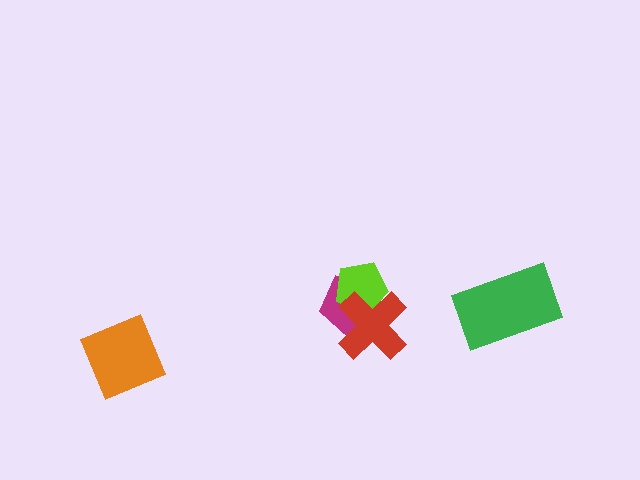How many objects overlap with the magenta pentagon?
2 objects overlap with the magenta pentagon.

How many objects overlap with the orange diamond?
0 objects overlap with the orange diamond.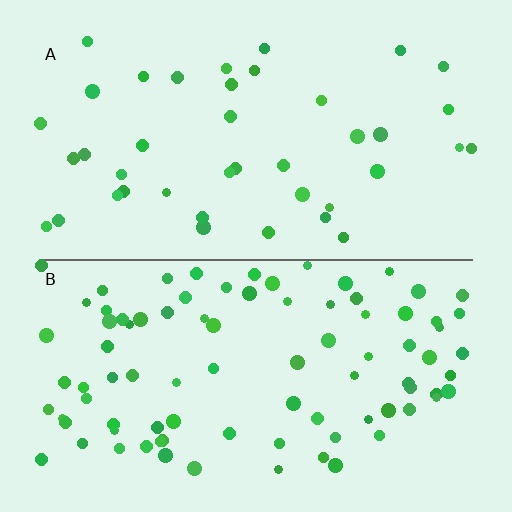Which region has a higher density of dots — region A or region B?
B (the bottom).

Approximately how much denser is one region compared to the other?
Approximately 2.2× — region B over region A.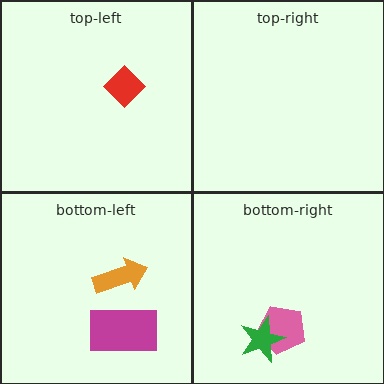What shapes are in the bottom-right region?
The pink pentagon, the green star.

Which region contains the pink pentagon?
The bottom-right region.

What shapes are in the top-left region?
The red diamond.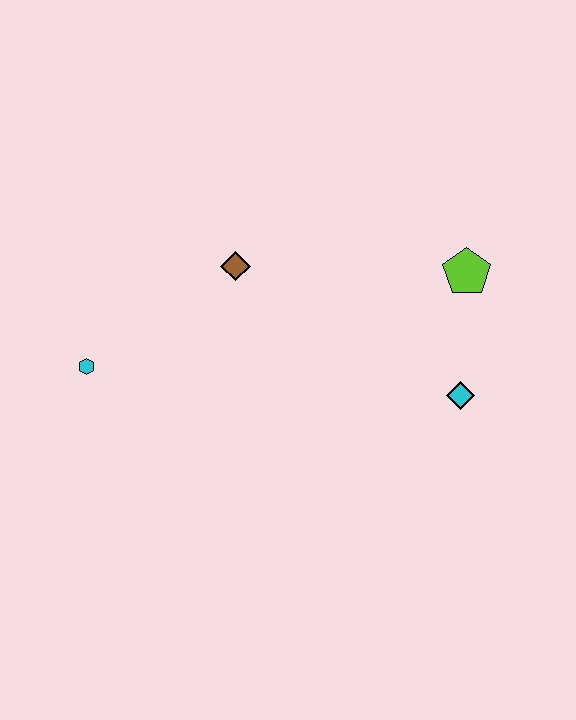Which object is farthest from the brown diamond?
The cyan diamond is farthest from the brown diamond.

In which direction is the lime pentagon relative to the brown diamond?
The lime pentagon is to the right of the brown diamond.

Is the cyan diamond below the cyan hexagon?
Yes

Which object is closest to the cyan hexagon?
The brown diamond is closest to the cyan hexagon.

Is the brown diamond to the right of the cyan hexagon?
Yes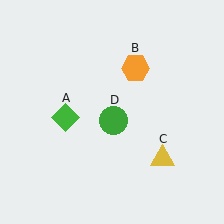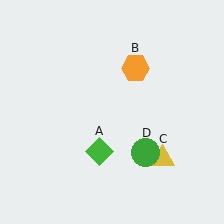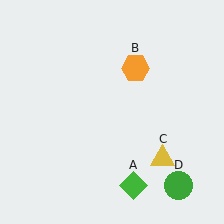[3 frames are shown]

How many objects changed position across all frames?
2 objects changed position: green diamond (object A), green circle (object D).